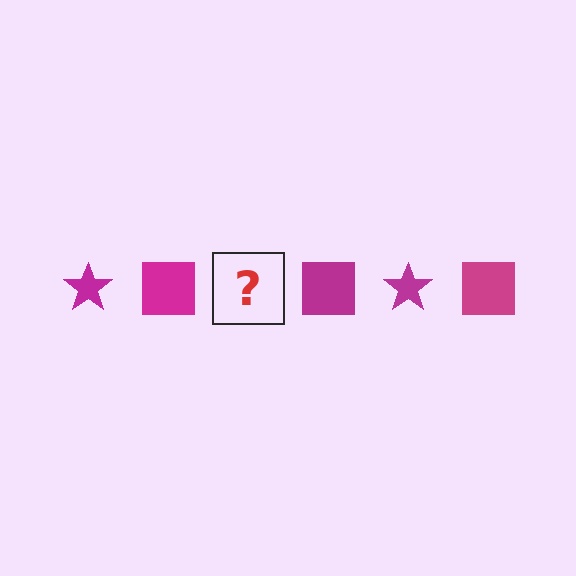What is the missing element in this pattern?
The missing element is a magenta star.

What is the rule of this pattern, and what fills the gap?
The rule is that the pattern cycles through star, square shapes in magenta. The gap should be filled with a magenta star.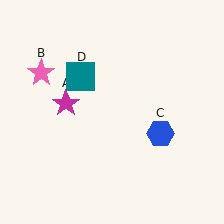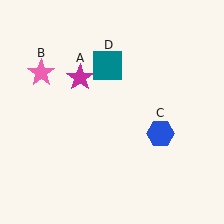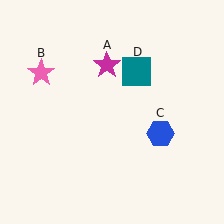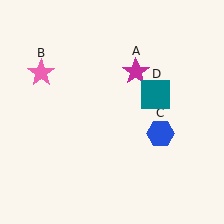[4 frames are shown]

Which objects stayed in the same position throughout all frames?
Pink star (object B) and blue hexagon (object C) remained stationary.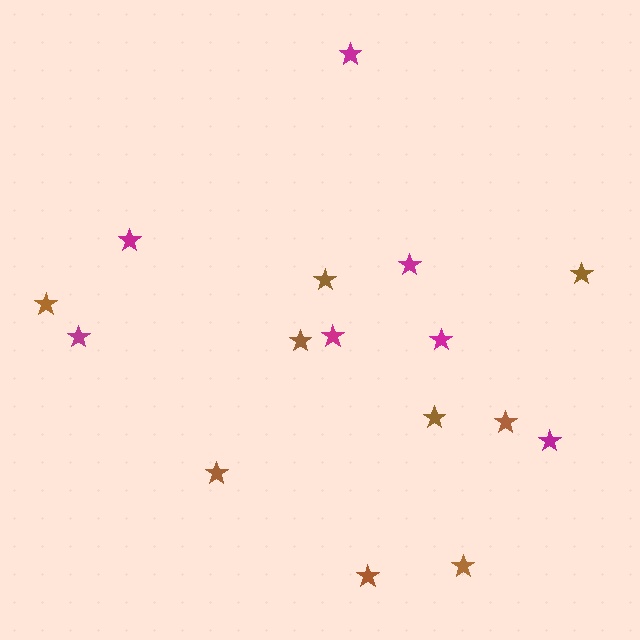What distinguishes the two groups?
There are 2 groups: one group of brown stars (9) and one group of magenta stars (7).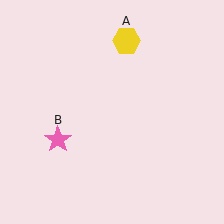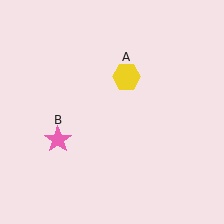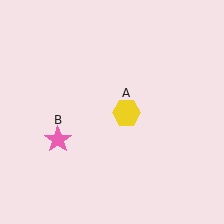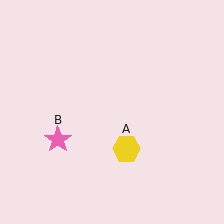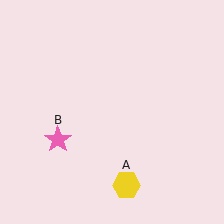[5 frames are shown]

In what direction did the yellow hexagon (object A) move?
The yellow hexagon (object A) moved down.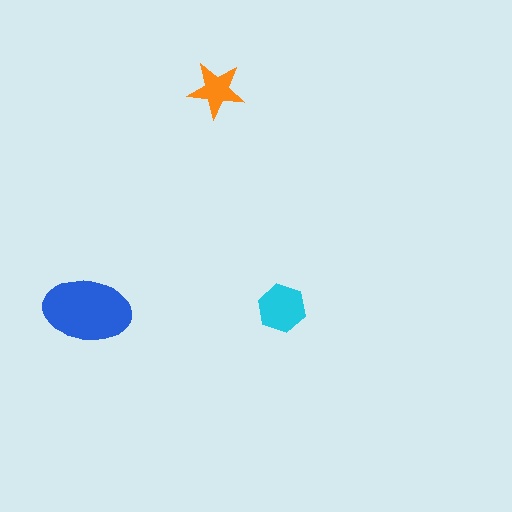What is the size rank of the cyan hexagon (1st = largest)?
2nd.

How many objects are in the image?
There are 3 objects in the image.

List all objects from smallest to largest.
The orange star, the cyan hexagon, the blue ellipse.